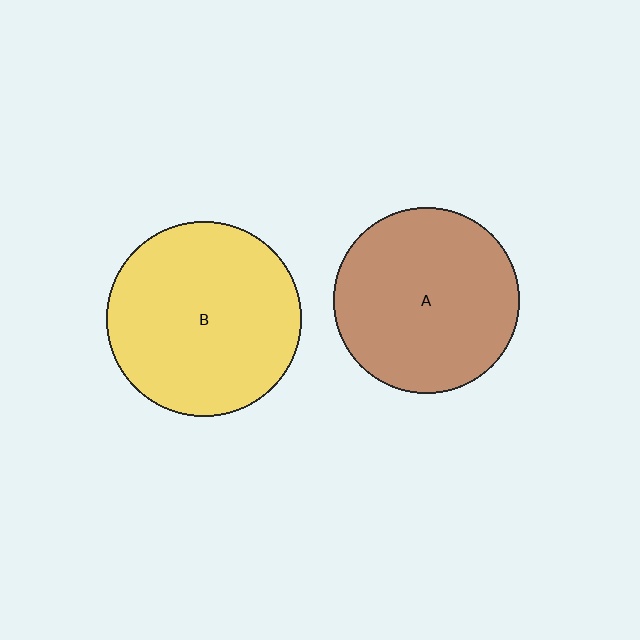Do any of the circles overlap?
No, none of the circles overlap.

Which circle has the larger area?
Circle B (yellow).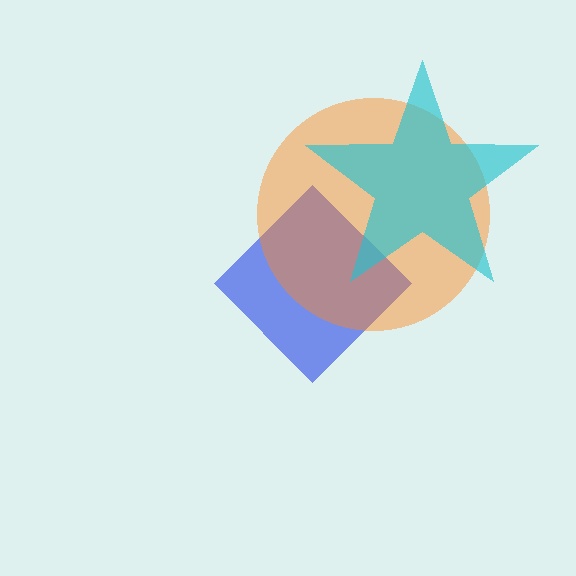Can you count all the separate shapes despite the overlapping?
Yes, there are 3 separate shapes.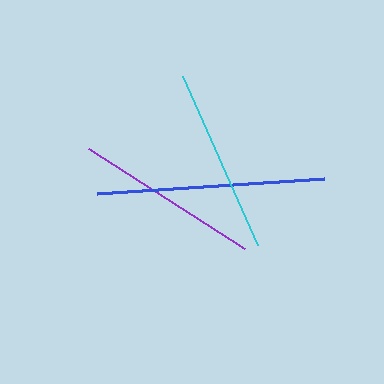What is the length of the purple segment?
The purple segment is approximately 186 pixels long.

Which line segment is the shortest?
The cyan line is the shortest at approximately 185 pixels.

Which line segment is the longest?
The blue line is the longest at approximately 228 pixels.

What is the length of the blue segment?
The blue segment is approximately 228 pixels long.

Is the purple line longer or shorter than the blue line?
The blue line is longer than the purple line.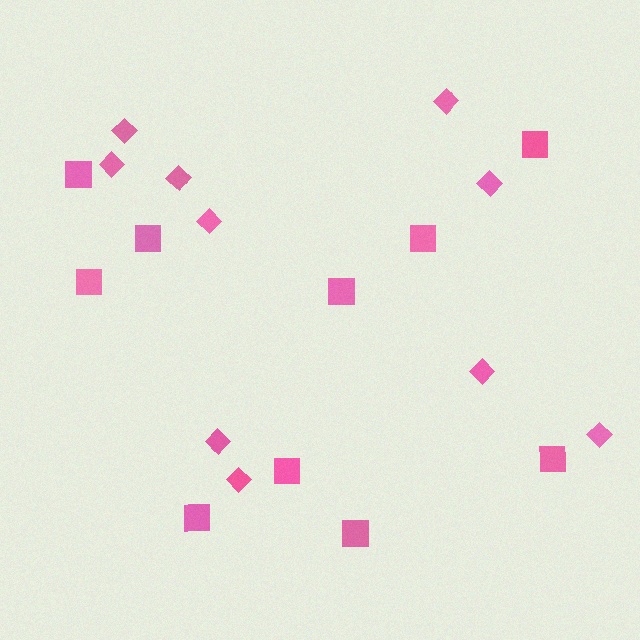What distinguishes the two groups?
There are 2 groups: one group of squares (10) and one group of diamonds (10).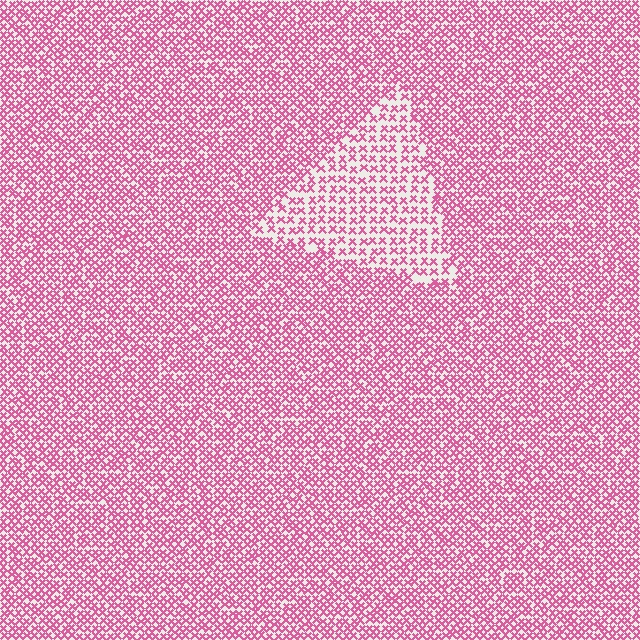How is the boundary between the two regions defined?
The boundary is defined by a change in element density (approximately 1.8x ratio). All elements are the same color, size, and shape.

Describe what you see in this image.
The image contains small pink elements arranged at two different densities. A triangle-shaped region is visible where the elements are less densely packed than the surrounding area.